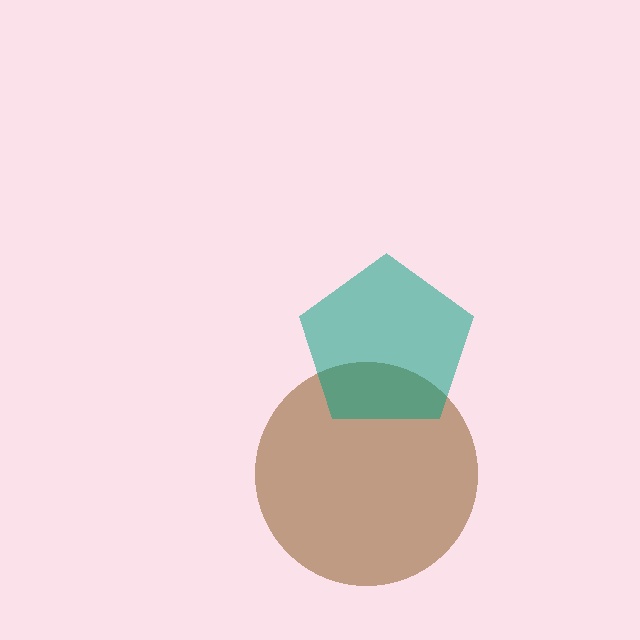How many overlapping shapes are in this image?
There are 2 overlapping shapes in the image.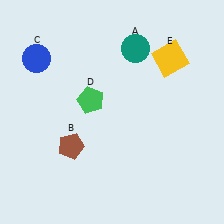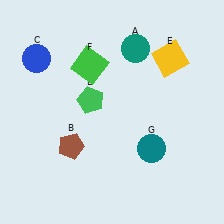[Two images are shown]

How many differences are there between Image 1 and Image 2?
There are 2 differences between the two images.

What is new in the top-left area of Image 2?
A green square (F) was added in the top-left area of Image 2.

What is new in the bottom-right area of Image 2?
A teal circle (G) was added in the bottom-right area of Image 2.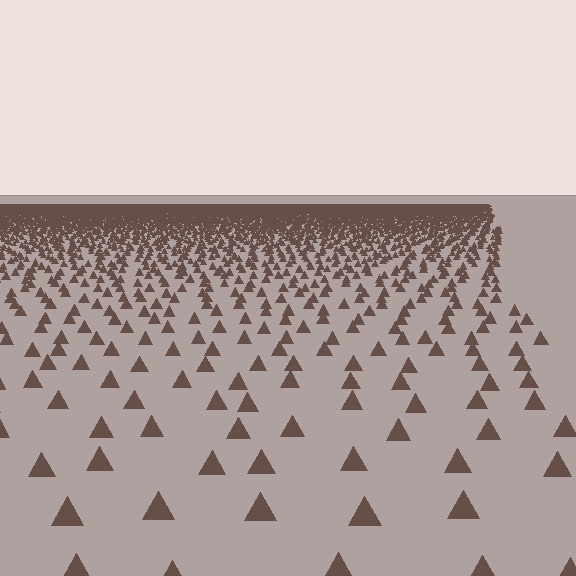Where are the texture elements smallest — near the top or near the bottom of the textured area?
Near the top.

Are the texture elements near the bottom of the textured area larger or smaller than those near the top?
Larger. Near the bottom, elements are closer to the viewer and appear at a bigger on-screen size.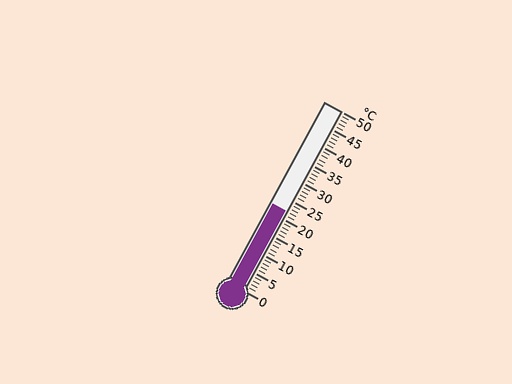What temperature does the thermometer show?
The thermometer shows approximately 22°C.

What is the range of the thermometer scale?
The thermometer scale ranges from 0°C to 50°C.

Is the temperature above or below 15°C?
The temperature is above 15°C.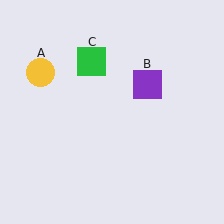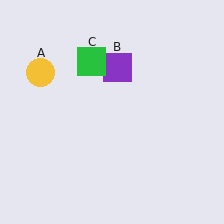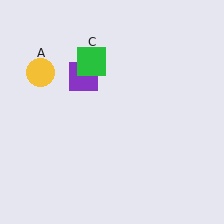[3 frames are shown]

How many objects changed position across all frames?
1 object changed position: purple square (object B).